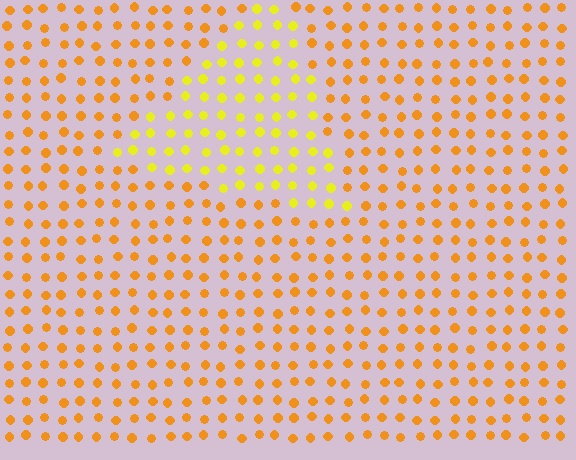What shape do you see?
I see a triangle.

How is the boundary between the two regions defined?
The boundary is defined purely by a slight shift in hue (about 29 degrees). Spacing, size, and orientation are identical on both sides.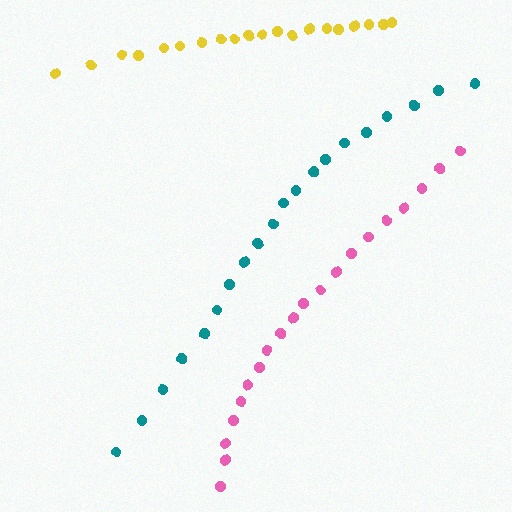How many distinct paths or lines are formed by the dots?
There are 3 distinct paths.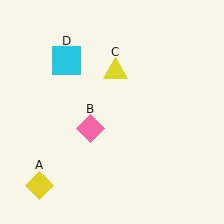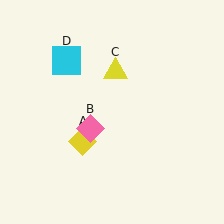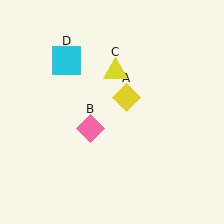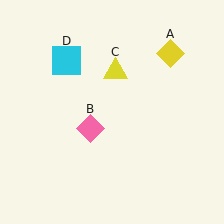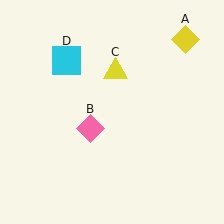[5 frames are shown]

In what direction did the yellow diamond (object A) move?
The yellow diamond (object A) moved up and to the right.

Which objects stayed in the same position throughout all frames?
Pink diamond (object B) and yellow triangle (object C) and cyan square (object D) remained stationary.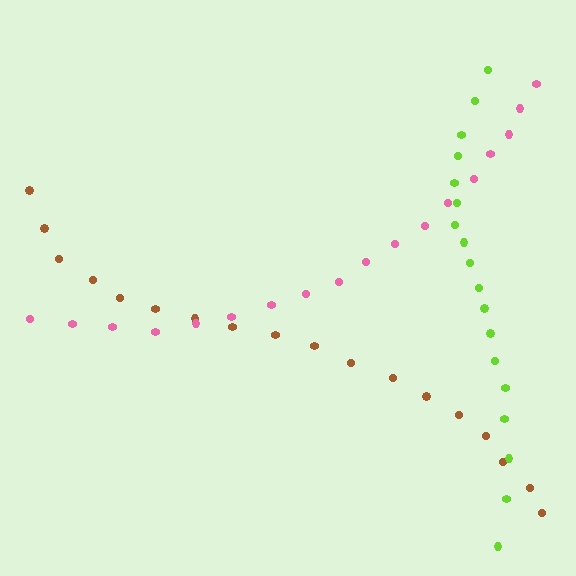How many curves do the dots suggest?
There are 3 distinct paths.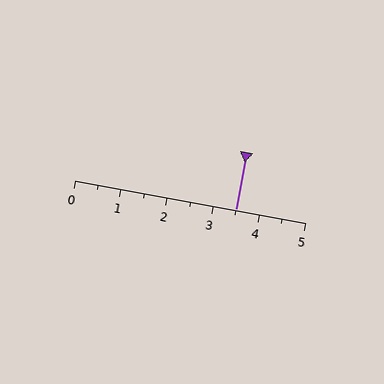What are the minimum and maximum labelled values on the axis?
The axis runs from 0 to 5.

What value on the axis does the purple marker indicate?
The marker indicates approximately 3.5.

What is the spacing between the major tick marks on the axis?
The major ticks are spaced 1 apart.